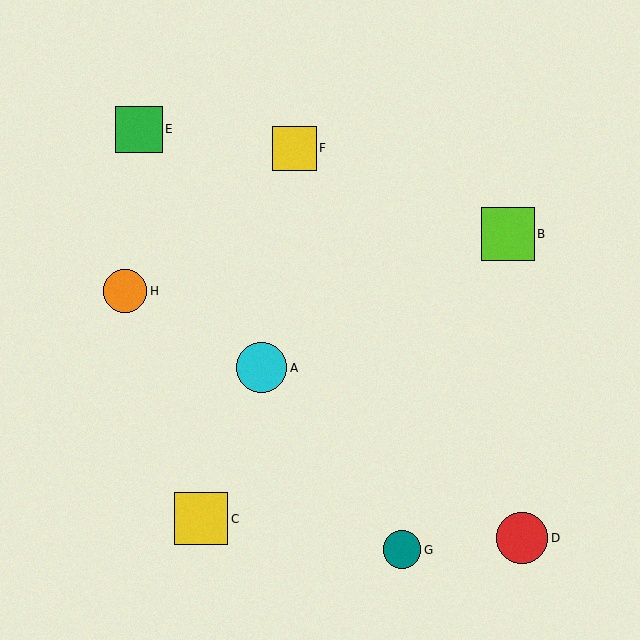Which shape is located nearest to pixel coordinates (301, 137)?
The yellow square (labeled F) at (294, 148) is nearest to that location.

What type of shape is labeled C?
Shape C is a yellow square.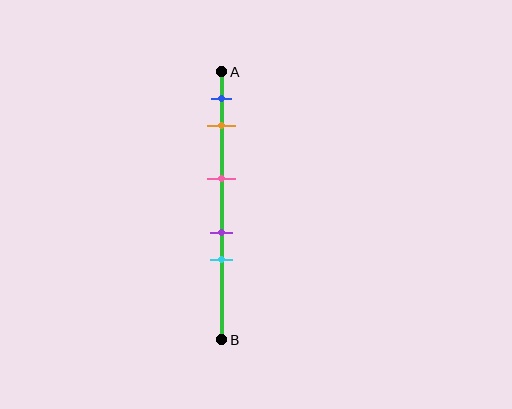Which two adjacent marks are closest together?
The purple and cyan marks are the closest adjacent pair.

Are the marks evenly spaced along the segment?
No, the marks are not evenly spaced.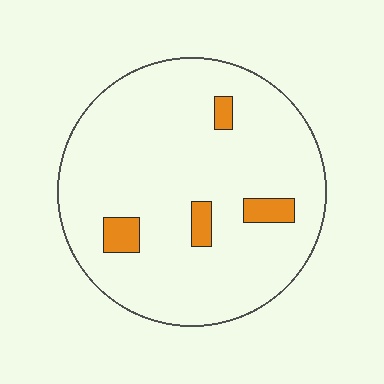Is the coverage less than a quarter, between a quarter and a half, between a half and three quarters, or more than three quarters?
Less than a quarter.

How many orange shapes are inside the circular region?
4.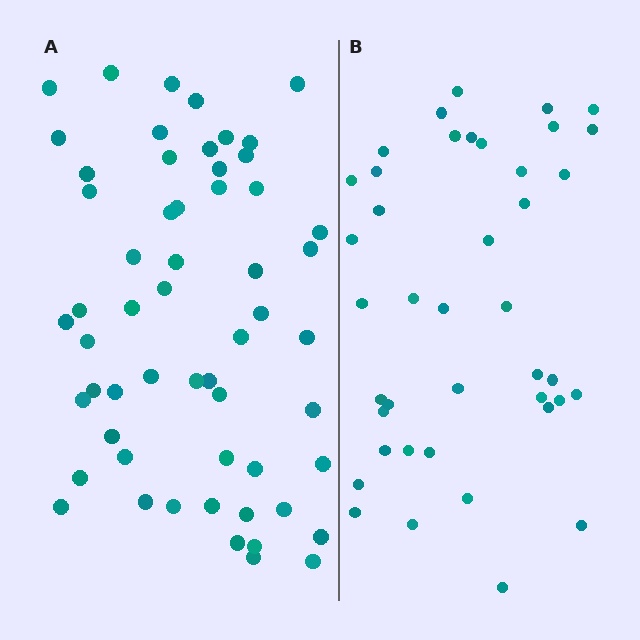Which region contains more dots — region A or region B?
Region A (the left region) has more dots.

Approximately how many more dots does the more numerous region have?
Region A has approximately 15 more dots than region B.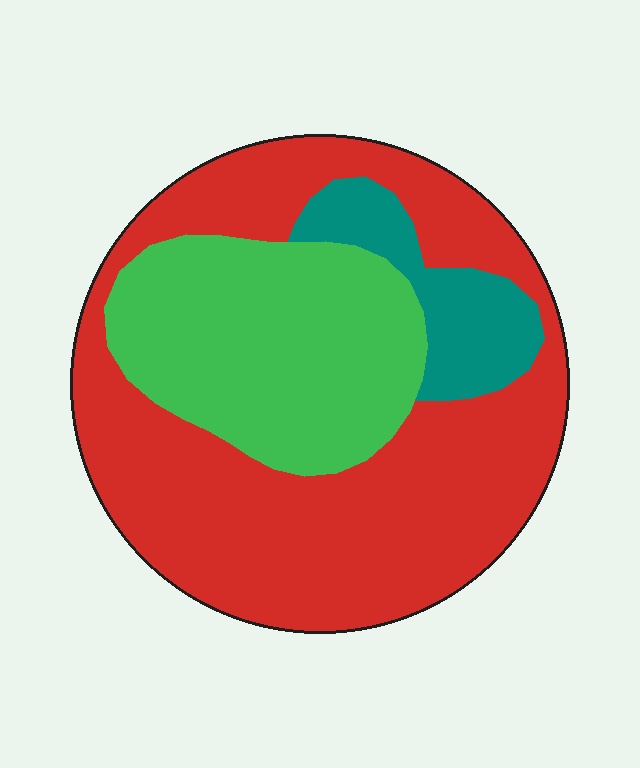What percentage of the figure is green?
Green covers around 30% of the figure.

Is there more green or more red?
Red.